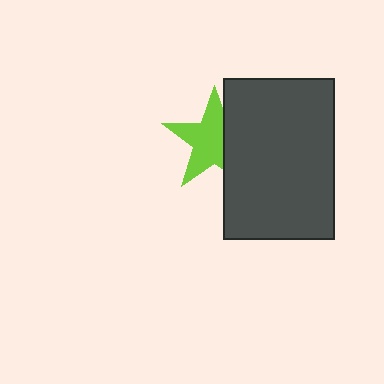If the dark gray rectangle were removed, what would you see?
You would see the complete lime star.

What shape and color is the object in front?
The object in front is a dark gray rectangle.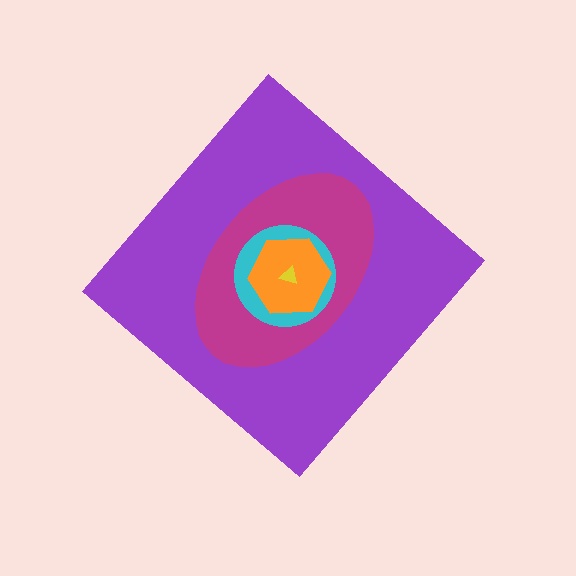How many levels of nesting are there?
5.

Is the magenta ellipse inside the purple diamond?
Yes.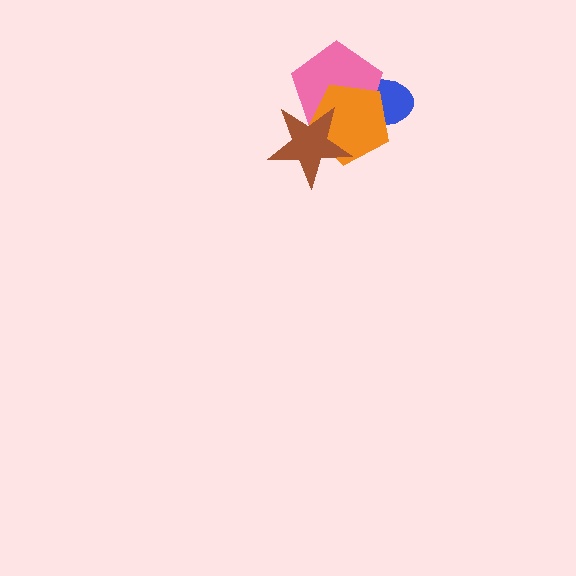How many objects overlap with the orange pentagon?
3 objects overlap with the orange pentagon.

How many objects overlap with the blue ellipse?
2 objects overlap with the blue ellipse.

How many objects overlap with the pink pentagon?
3 objects overlap with the pink pentagon.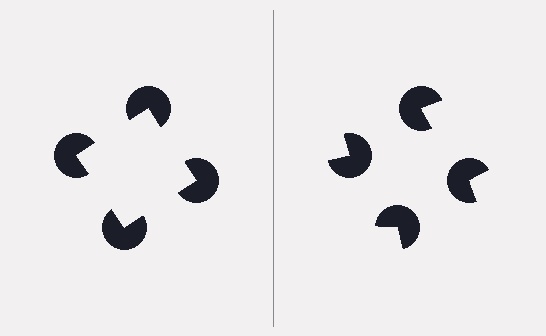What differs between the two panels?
The pac-man discs are positioned identically on both sides; only the wedge orientations differ. On the left they align to a square; on the right they are misaligned.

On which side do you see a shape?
An illusory square appears on the left side. On the right side the wedge cuts are rotated, so no coherent shape forms.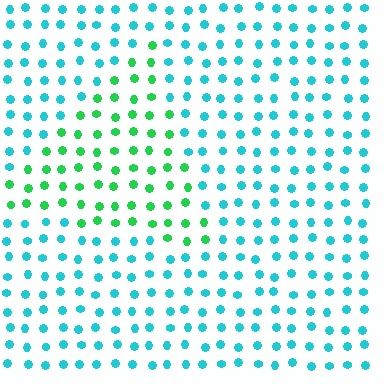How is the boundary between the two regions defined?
The boundary is defined purely by a slight shift in hue (about 49 degrees). Spacing, size, and orientation are identical on both sides.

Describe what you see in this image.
The image is filled with small cyan elements in a uniform arrangement. A triangle-shaped region is visible where the elements are tinted to a slightly different hue, forming a subtle color boundary.